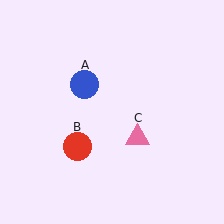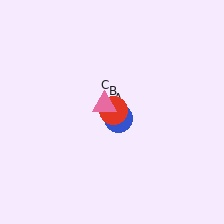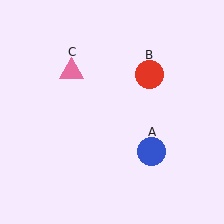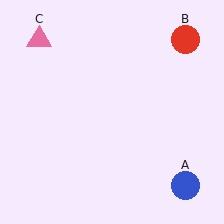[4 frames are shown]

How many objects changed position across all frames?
3 objects changed position: blue circle (object A), red circle (object B), pink triangle (object C).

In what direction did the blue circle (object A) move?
The blue circle (object A) moved down and to the right.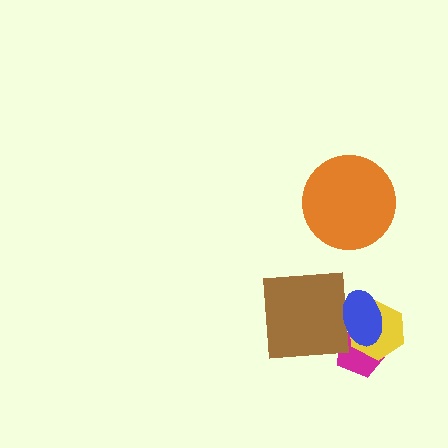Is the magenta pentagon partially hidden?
Yes, it is partially covered by another shape.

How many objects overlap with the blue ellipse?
3 objects overlap with the blue ellipse.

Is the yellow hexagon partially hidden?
Yes, it is partially covered by another shape.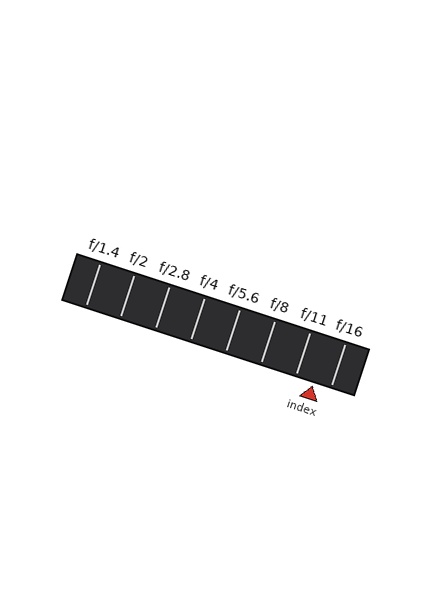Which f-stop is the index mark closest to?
The index mark is closest to f/16.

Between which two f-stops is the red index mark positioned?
The index mark is between f/11 and f/16.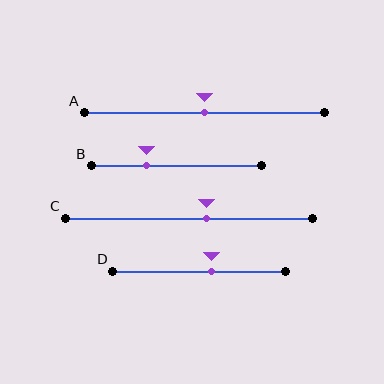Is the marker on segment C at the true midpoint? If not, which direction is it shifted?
No, the marker on segment C is shifted to the right by about 7% of the segment length.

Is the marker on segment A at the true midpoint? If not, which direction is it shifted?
Yes, the marker on segment A is at the true midpoint.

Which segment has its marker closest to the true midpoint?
Segment A has its marker closest to the true midpoint.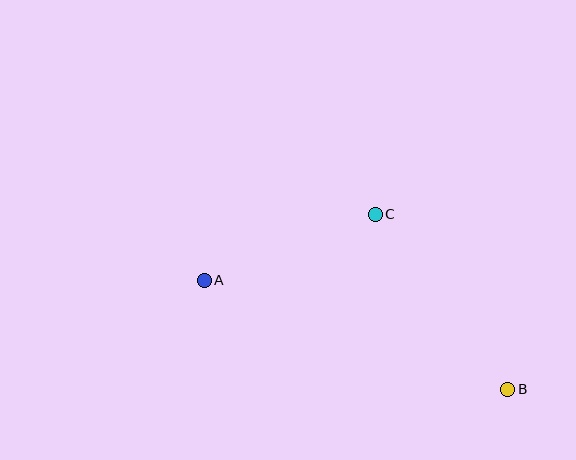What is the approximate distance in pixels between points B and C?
The distance between B and C is approximately 219 pixels.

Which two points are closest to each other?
Points A and C are closest to each other.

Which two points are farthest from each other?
Points A and B are farthest from each other.